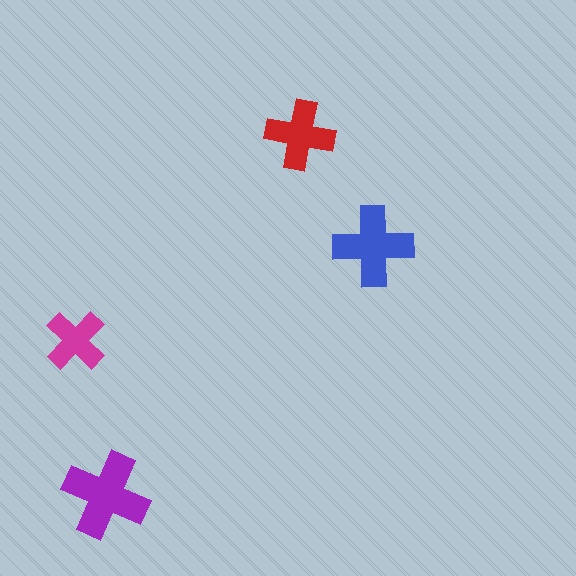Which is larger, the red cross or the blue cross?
The blue one.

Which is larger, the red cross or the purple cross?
The purple one.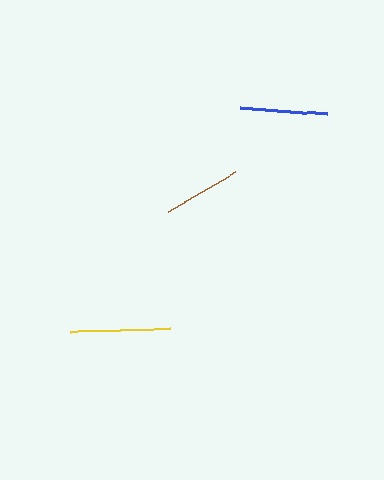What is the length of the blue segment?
The blue segment is approximately 87 pixels long.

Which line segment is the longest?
The yellow line is the longest at approximately 100 pixels.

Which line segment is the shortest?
The brown line is the shortest at approximately 79 pixels.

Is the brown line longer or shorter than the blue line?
The blue line is longer than the brown line.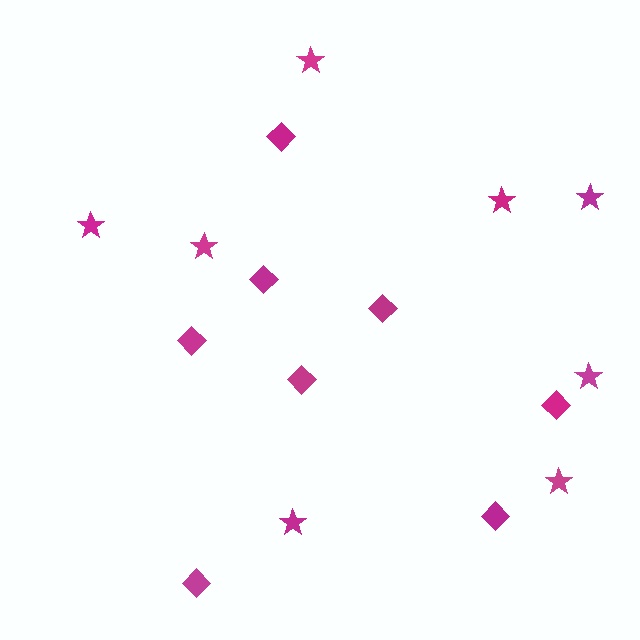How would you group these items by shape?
There are 2 groups: one group of stars (8) and one group of diamonds (8).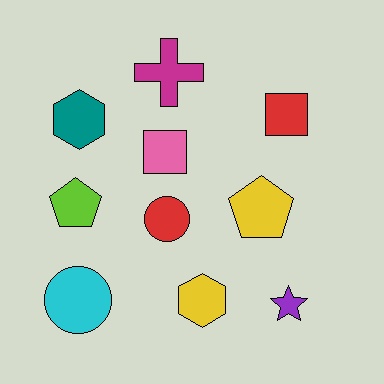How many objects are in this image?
There are 10 objects.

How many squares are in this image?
There are 2 squares.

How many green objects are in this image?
There are no green objects.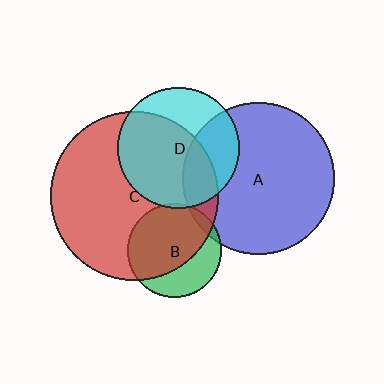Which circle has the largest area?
Circle C (red).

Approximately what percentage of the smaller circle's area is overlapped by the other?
Approximately 5%.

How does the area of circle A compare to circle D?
Approximately 1.6 times.